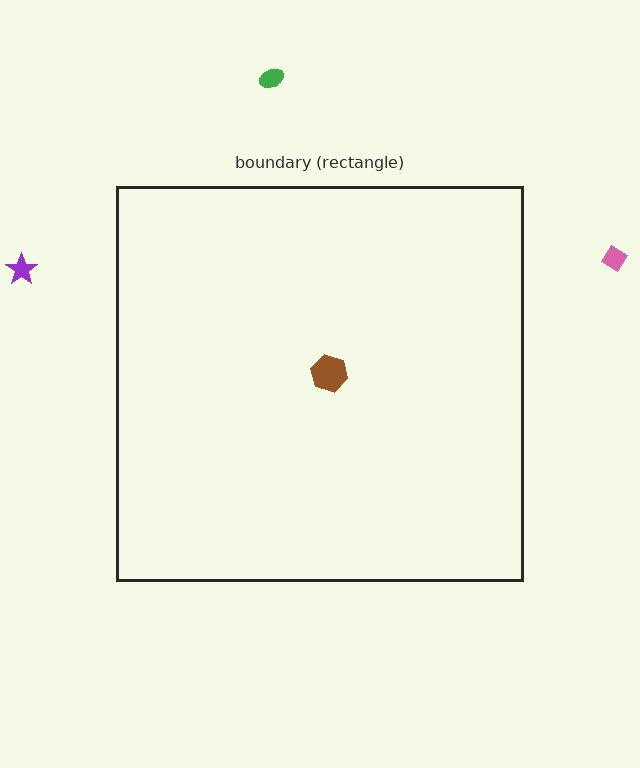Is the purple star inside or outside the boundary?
Outside.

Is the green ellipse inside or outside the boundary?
Outside.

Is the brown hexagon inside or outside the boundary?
Inside.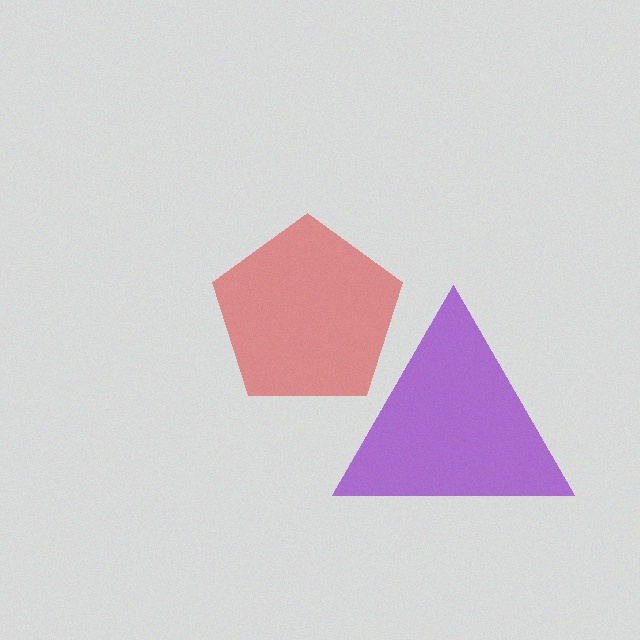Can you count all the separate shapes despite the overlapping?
Yes, there are 2 separate shapes.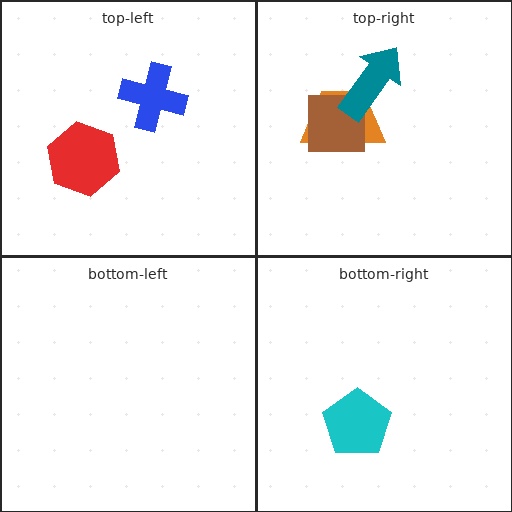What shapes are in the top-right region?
The orange trapezoid, the brown square, the teal arrow.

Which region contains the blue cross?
The top-left region.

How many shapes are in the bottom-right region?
1.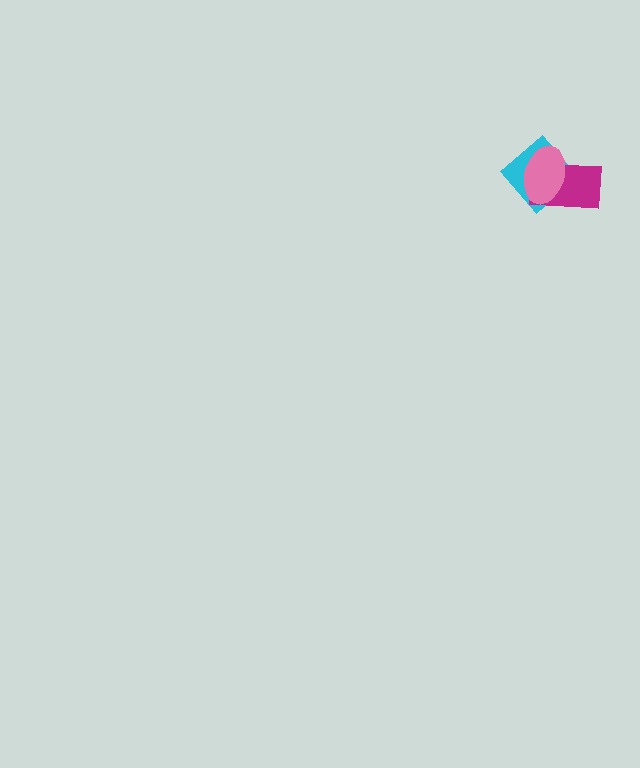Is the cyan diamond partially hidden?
Yes, it is partially covered by another shape.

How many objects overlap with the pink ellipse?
2 objects overlap with the pink ellipse.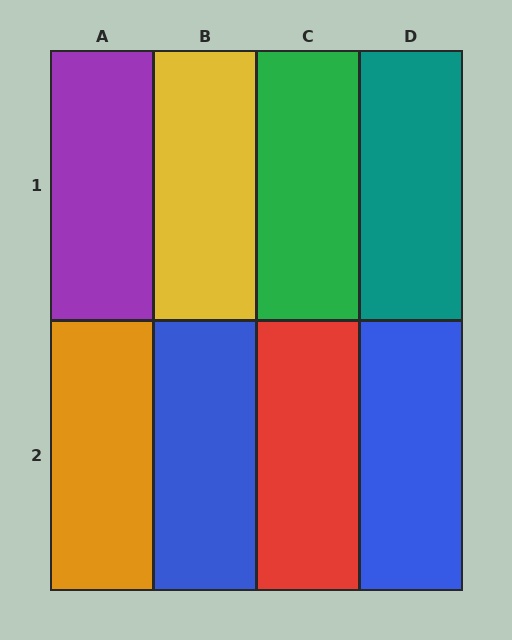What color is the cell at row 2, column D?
Blue.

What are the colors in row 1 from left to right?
Purple, yellow, green, teal.